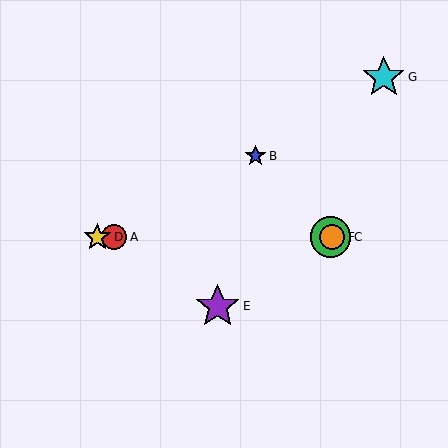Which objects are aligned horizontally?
Objects A, C, D, F are aligned horizontally.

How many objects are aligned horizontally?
4 objects (A, C, D, F) are aligned horizontally.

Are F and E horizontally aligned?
No, F is at y≈237 and E is at y≈306.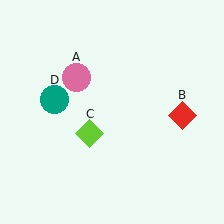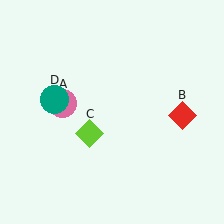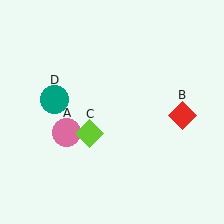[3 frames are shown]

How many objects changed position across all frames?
1 object changed position: pink circle (object A).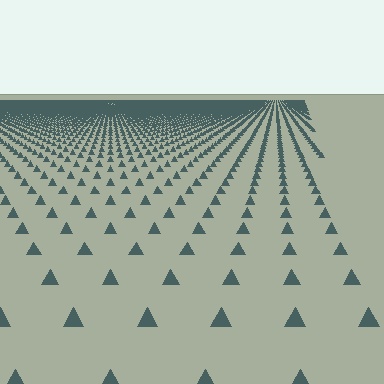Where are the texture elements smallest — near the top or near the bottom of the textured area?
Near the top.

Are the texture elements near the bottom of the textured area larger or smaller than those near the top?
Larger. Near the bottom, elements are closer to the viewer and appear at a bigger on-screen size.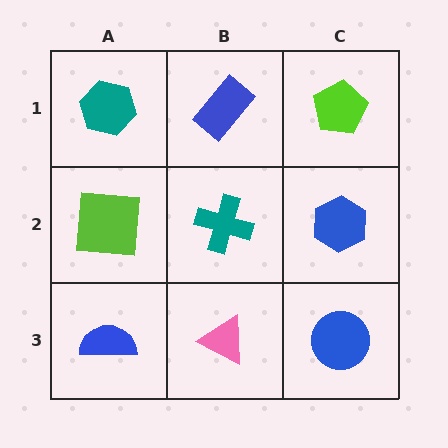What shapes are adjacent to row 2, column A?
A teal hexagon (row 1, column A), a blue semicircle (row 3, column A), a teal cross (row 2, column B).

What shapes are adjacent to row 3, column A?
A lime square (row 2, column A), a pink triangle (row 3, column B).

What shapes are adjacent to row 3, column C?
A blue hexagon (row 2, column C), a pink triangle (row 3, column B).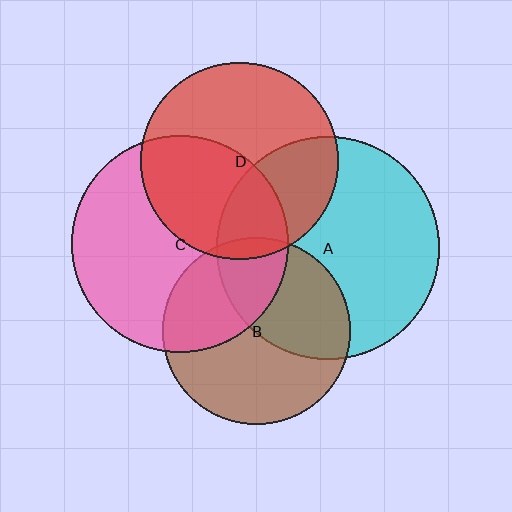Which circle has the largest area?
Circle A (cyan).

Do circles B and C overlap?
Yes.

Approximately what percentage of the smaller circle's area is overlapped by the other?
Approximately 35%.